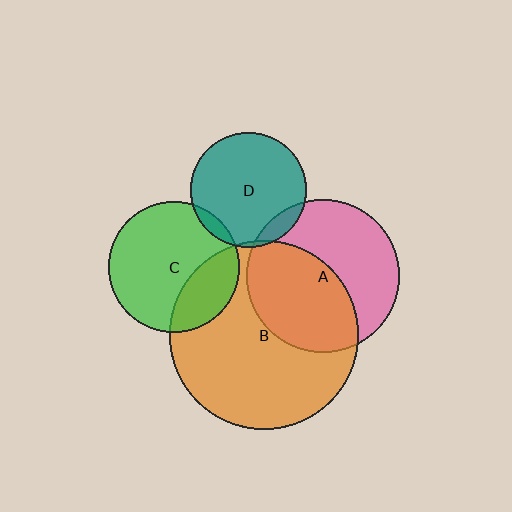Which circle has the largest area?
Circle B (orange).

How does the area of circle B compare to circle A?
Approximately 1.5 times.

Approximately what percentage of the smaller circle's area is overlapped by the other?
Approximately 50%.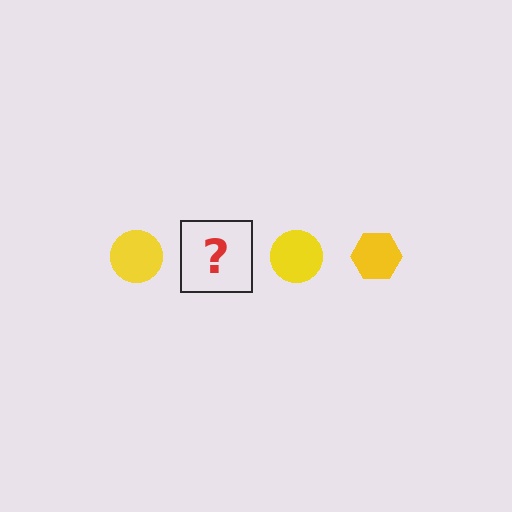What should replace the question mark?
The question mark should be replaced with a yellow hexagon.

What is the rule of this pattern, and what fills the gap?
The rule is that the pattern cycles through circle, hexagon shapes in yellow. The gap should be filled with a yellow hexagon.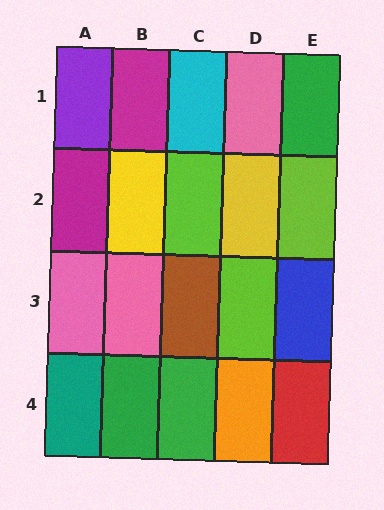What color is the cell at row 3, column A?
Pink.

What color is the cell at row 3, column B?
Pink.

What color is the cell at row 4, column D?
Orange.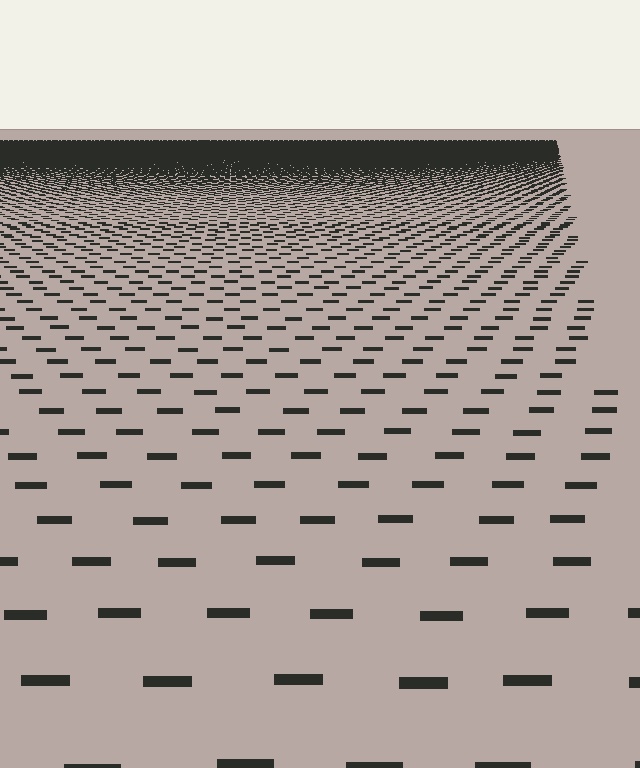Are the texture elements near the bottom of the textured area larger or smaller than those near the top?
Larger. Near the bottom, elements are closer to the viewer and appear at a bigger on-screen size.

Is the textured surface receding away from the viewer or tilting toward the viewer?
The surface is receding away from the viewer. Texture elements get smaller and denser toward the top.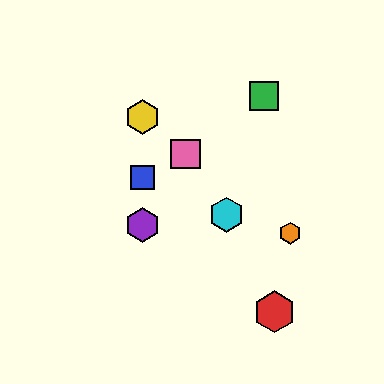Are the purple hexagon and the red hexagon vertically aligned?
No, the purple hexagon is at x≈143 and the red hexagon is at x≈274.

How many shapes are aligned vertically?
3 shapes (the blue square, the yellow hexagon, the purple hexagon) are aligned vertically.